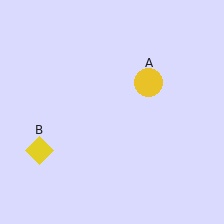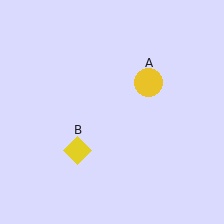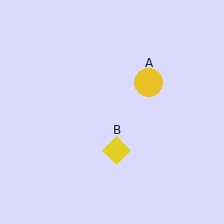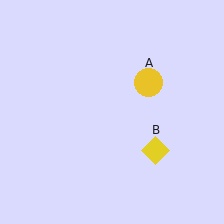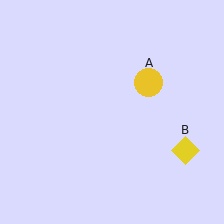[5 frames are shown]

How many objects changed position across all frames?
1 object changed position: yellow diamond (object B).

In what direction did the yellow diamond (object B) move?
The yellow diamond (object B) moved right.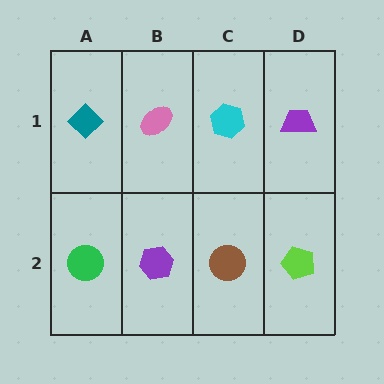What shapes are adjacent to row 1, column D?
A lime pentagon (row 2, column D), a cyan hexagon (row 1, column C).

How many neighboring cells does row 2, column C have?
3.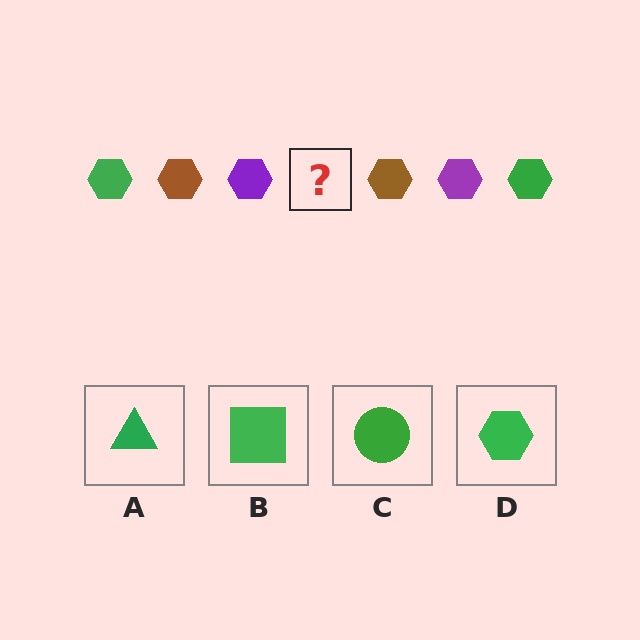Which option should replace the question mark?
Option D.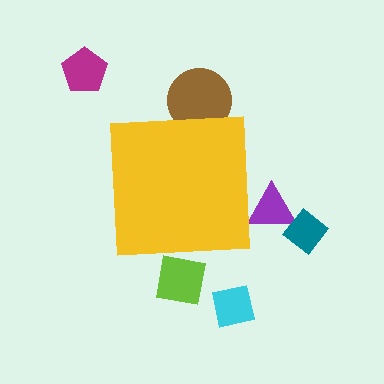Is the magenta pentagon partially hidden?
No, the magenta pentagon is fully visible.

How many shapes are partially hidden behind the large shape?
3 shapes are partially hidden.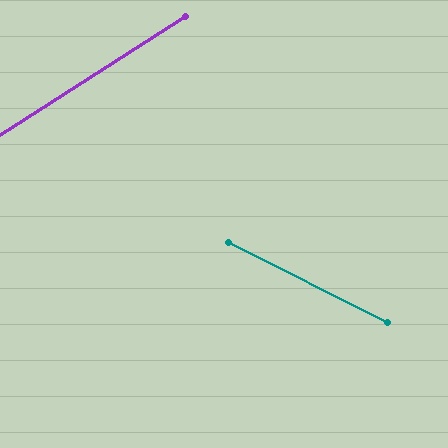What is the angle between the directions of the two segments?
Approximately 59 degrees.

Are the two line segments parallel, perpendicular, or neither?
Neither parallel nor perpendicular — they differ by about 59°.